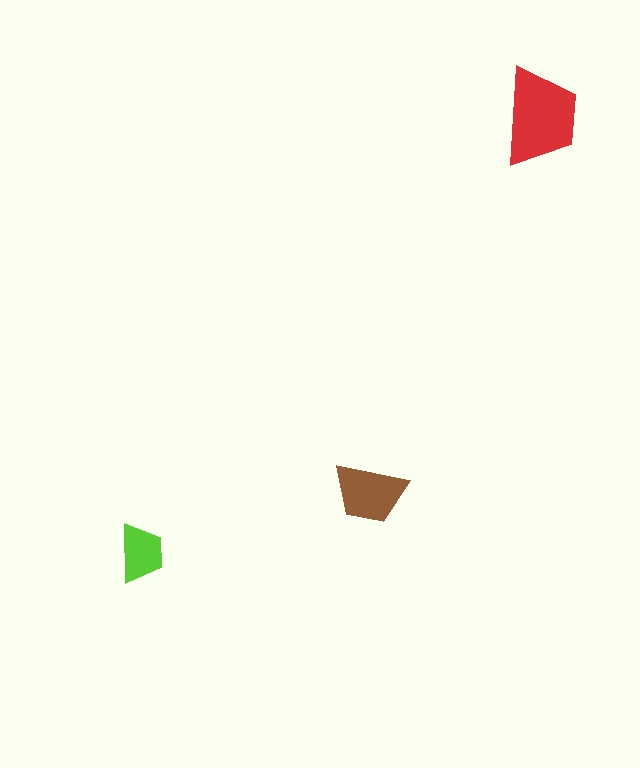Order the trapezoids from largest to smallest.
the red one, the brown one, the lime one.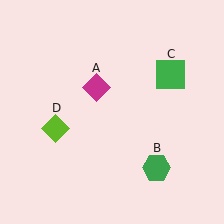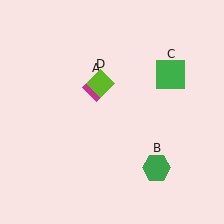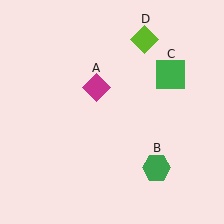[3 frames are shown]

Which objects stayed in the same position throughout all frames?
Magenta diamond (object A) and green hexagon (object B) and green square (object C) remained stationary.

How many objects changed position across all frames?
1 object changed position: lime diamond (object D).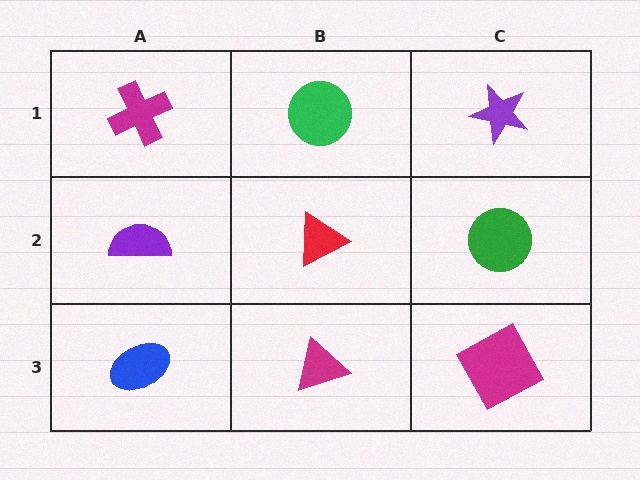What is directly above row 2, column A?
A magenta cross.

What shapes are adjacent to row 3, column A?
A purple semicircle (row 2, column A), a magenta triangle (row 3, column B).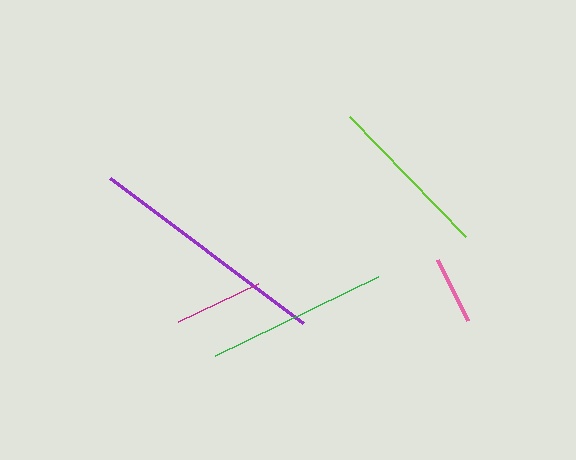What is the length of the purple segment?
The purple segment is approximately 241 pixels long.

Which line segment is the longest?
The purple line is the longest at approximately 241 pixels.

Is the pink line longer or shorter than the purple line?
The purple line is longer than the pink line.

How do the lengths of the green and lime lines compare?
The green and lime lines are approximately the same length.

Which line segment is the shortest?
The pink line is the shortest at approximately 67 pixels.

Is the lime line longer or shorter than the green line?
The green line is longer than the lime line.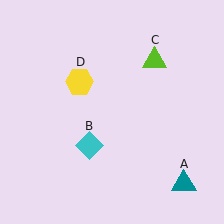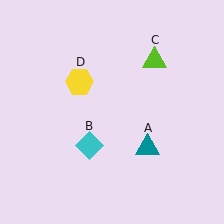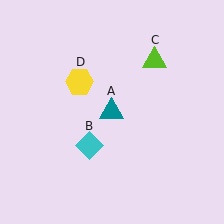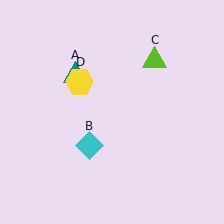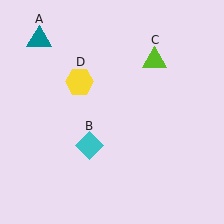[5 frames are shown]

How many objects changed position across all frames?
1 object changed position: teal triangle (object A).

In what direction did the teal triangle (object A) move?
The teal triangle (object A) moved up and to the left.